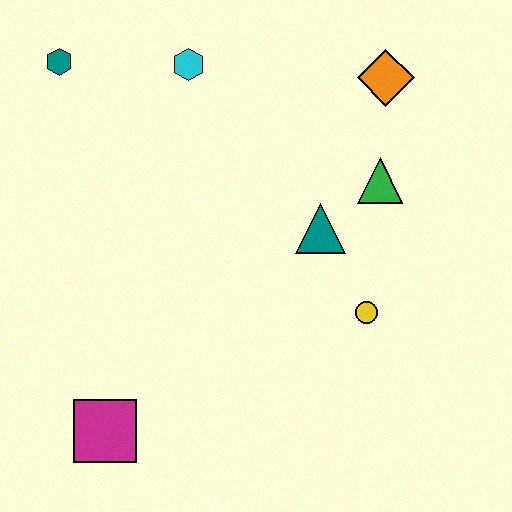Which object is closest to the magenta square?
The yellow circle is closest to the magenta square.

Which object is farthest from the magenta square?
The orange diamond is farthest from the magenta square.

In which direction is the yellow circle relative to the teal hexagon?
The yellow circle is to the right of the teal hexagon.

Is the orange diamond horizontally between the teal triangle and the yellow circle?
No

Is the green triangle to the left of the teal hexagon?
No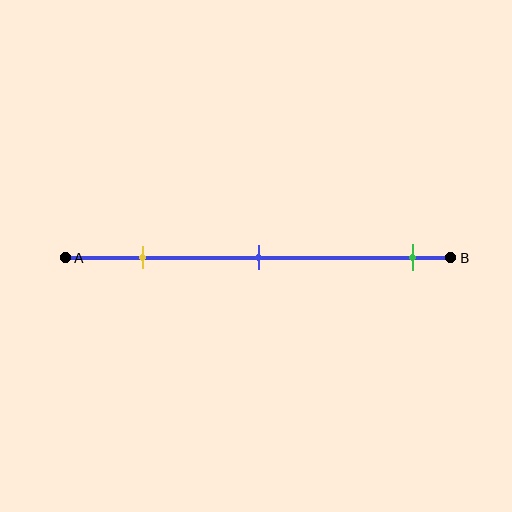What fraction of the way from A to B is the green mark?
The green mark is approximately 90% (0.9) of the way from A to B.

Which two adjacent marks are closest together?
The yellow and blue marks are the closest adjacent pair.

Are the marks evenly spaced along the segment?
No, the marks are not evenly spaced.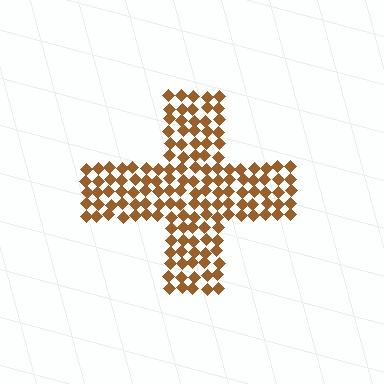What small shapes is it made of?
It is made of small diamonds.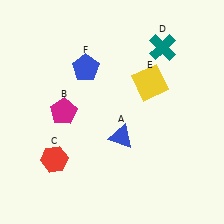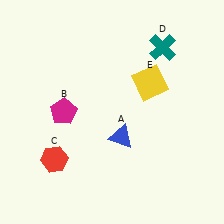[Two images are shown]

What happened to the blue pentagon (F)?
The blue pentagon (F) was removed in Image 2. It was in the top-left area of Image 1.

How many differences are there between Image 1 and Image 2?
There is 1 difference between the two images.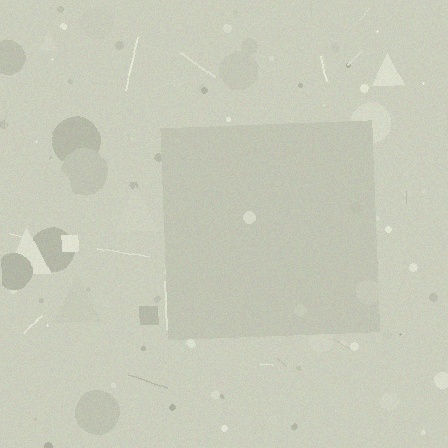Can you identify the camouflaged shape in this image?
The camouflaged shape is a square.